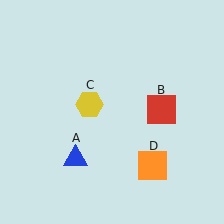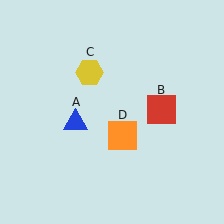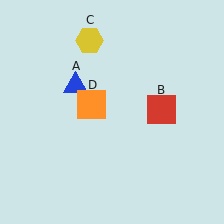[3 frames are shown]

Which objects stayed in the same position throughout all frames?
Red square (object B) remained stationary.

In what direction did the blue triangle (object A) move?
The blue triangle (object A) moved up.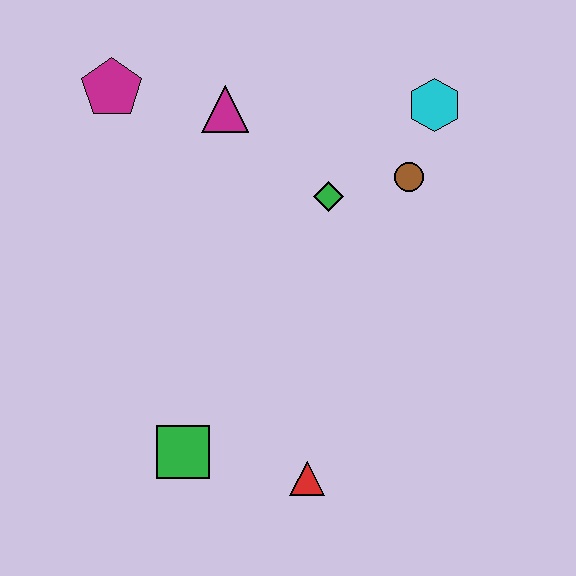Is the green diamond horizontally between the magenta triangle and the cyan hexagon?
Yes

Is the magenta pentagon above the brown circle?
Yes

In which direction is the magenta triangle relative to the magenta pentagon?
The magenta triangle is to the right of the magenta pentagon.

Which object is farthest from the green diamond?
The green square is farthest from the green diamond.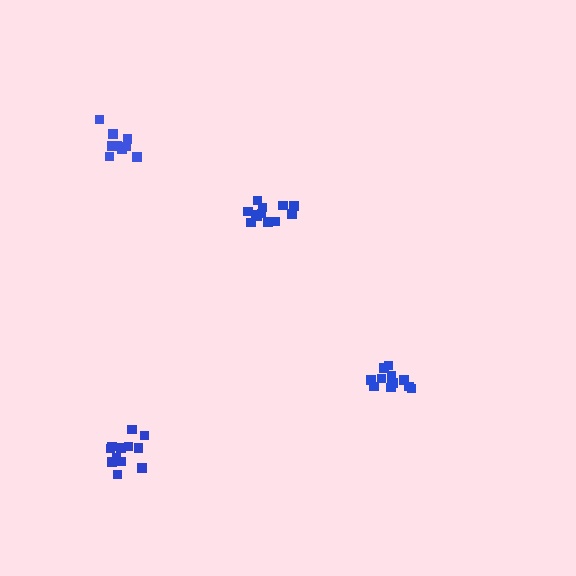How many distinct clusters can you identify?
There are 4 distinct clusters.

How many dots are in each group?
Group 1: 12 dots, Group 2: 9 dots, Group 3: 12 dots, Group 4: 13 dots (46 total).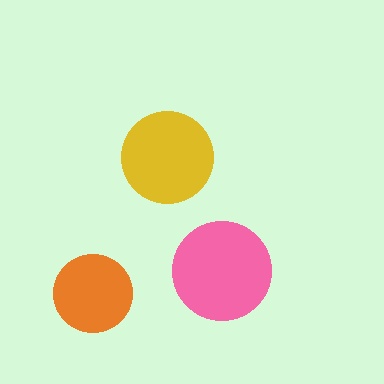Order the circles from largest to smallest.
the pink one, the yellow one, the orange one.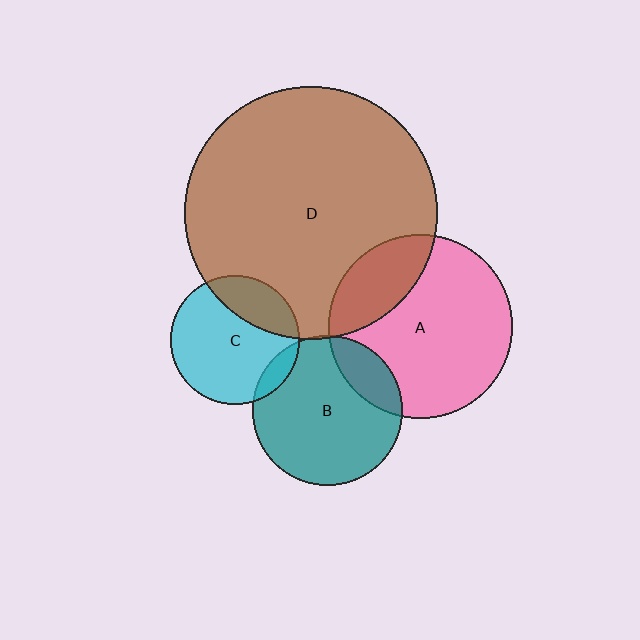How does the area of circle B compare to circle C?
Approximately 1.4 times.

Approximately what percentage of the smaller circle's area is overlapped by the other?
Approximately 5%.